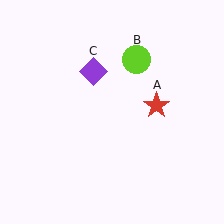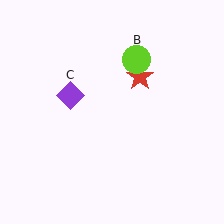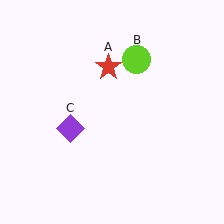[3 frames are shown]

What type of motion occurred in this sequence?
The red star (object A), purple diamond (object C) rotated counterclockwise around the center of the scene.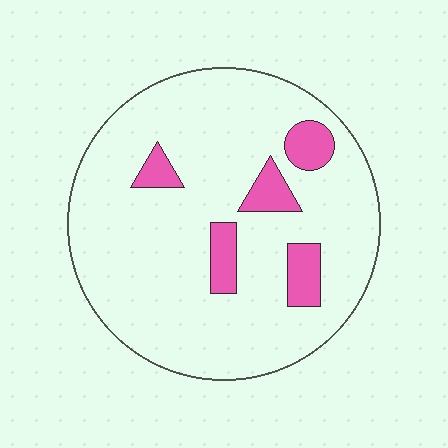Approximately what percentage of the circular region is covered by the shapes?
Approximately 10%.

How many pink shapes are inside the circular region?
5.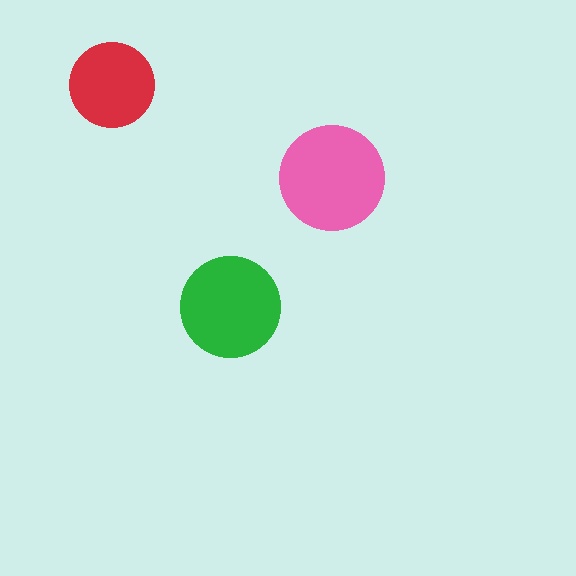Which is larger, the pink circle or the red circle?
The pink one.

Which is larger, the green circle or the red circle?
The green one.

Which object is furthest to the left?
The red circle is leftmost.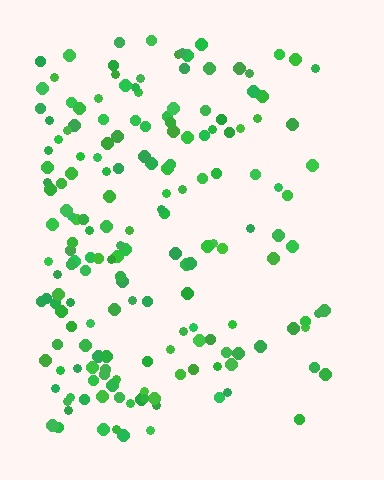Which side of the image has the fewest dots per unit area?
The right.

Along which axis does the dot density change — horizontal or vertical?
Horizontal.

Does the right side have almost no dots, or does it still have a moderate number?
Still a moderate number, just noticeably fewer than the left.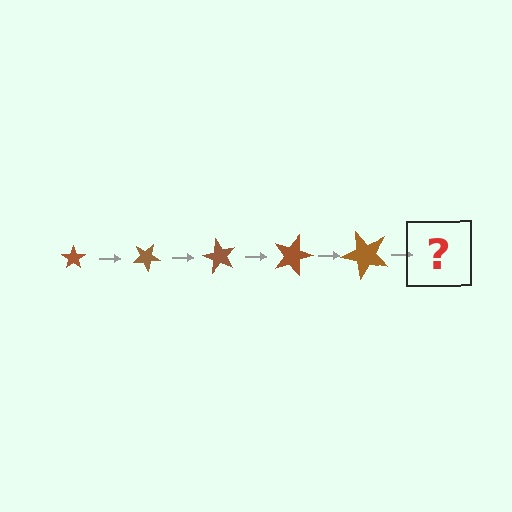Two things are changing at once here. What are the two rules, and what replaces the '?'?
The two rules are that the star grows larger each step and it rotates 30 degrees each step. The '?' should be a star, larger than the previous one and rotated 150 degrees from the start.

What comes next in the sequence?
The next element should be a star, larger than the previous one and rotated 150 degrees from the start.